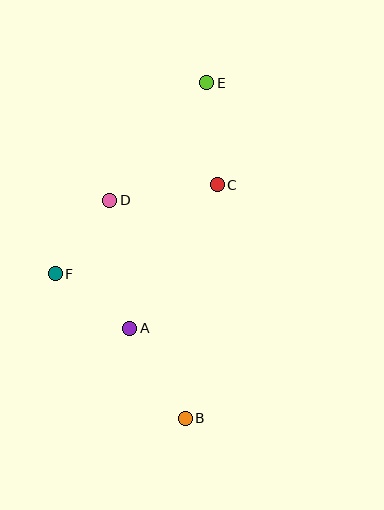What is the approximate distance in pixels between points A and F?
The distance between A and F is approximately 93 pixels.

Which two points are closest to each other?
Points D and F are closest to each other.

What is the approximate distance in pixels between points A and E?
The distance between A and E is approximately 257 pixels.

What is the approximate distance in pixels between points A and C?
The distance between A and C is approximately 168 pixels.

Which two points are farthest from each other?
Points B and E are farthest from each other.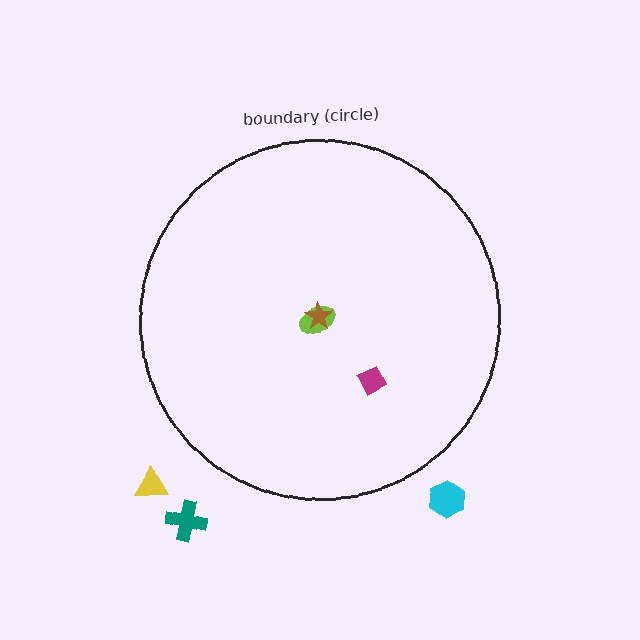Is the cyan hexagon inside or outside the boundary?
Outside.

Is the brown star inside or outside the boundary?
Inside.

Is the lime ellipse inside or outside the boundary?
Inside.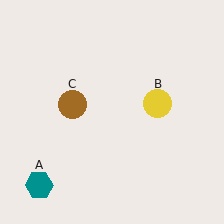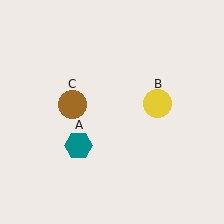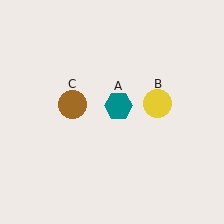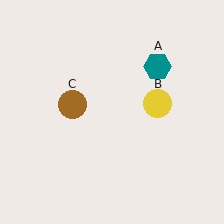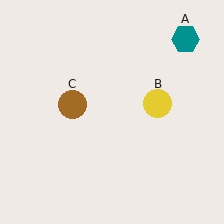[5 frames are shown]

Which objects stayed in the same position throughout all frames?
Yellow circle (object B) and brown circle (object C) remained stationary.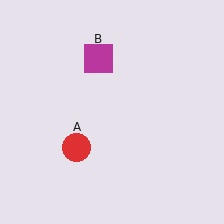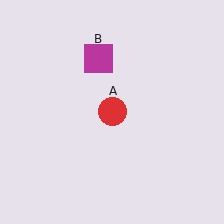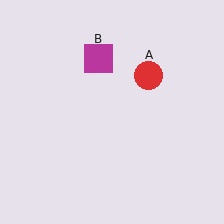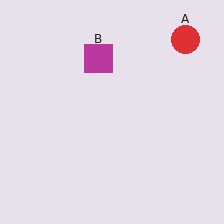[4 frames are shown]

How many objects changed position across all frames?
1 object changed position: red circle (object A).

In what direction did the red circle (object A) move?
The red circle (object A) moved up and to the right.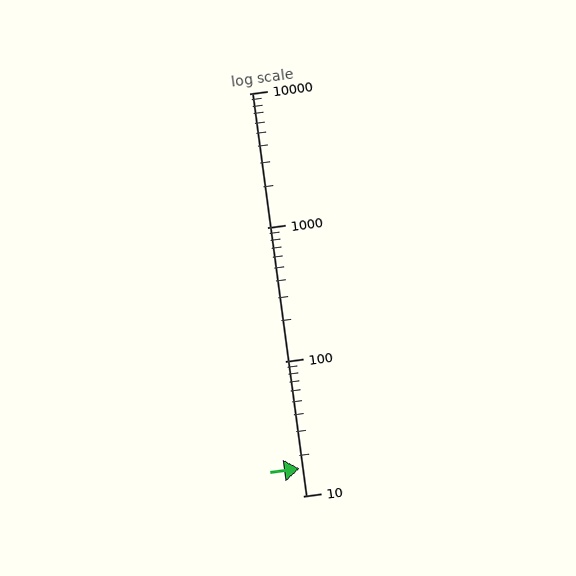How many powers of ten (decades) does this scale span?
The scale spans 3 decades, from 10 to 10000.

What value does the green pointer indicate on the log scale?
The pointer indicates approximately 16.